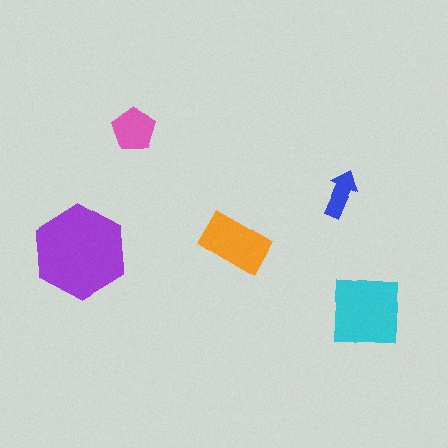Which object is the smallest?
The blue arrow.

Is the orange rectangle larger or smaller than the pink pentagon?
Larger.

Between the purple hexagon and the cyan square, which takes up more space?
The purple hexagon.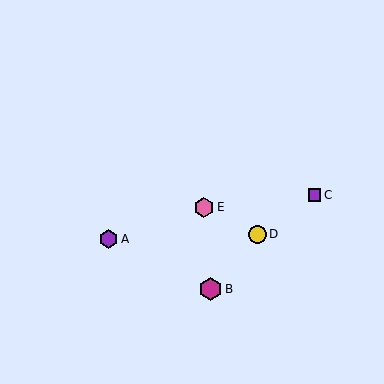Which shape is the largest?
The magenta hexagon (labeled B) is the largest.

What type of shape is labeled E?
Shape E is a pink hexagon.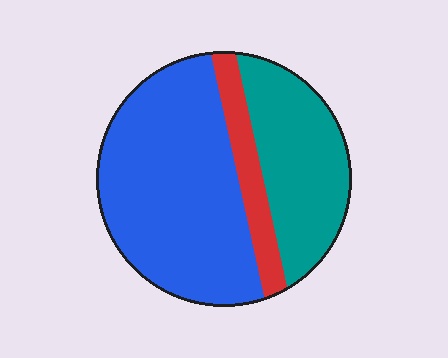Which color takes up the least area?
Red, at roughly 10%.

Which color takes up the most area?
Blue, at roughly 55%.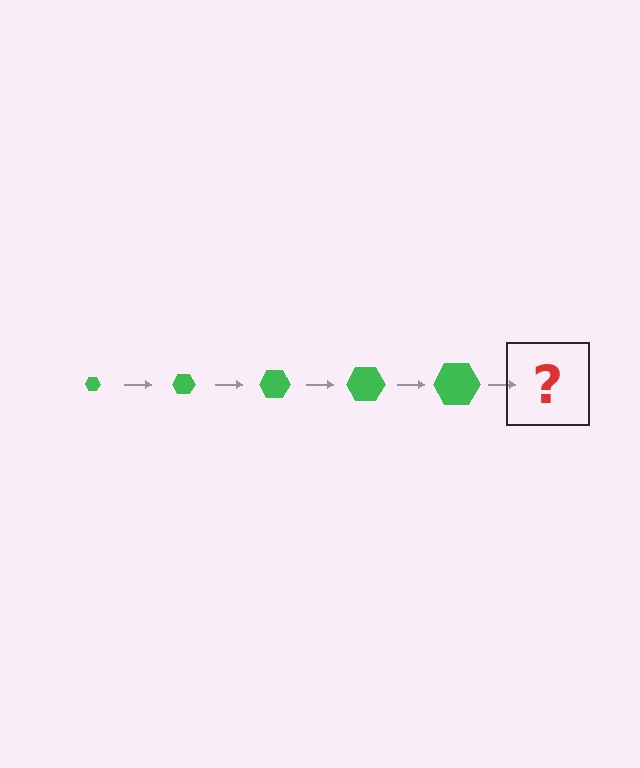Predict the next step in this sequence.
The next step is a green hexagon, larger than the previous one.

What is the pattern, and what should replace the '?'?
The pattern is that the hexagon gets progressively larger each step. The '?' should be a green hexagon, larger than the previous one.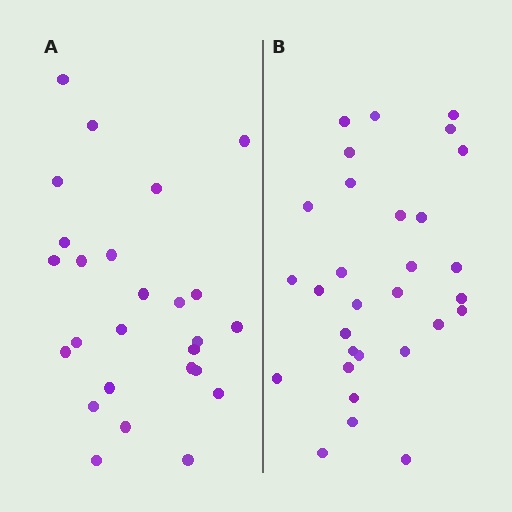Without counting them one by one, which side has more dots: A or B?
Region B (the right region) has more dots.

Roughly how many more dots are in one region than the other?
Region B has about 4 more dots than region A.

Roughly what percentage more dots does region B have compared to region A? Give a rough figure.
About 15% more.